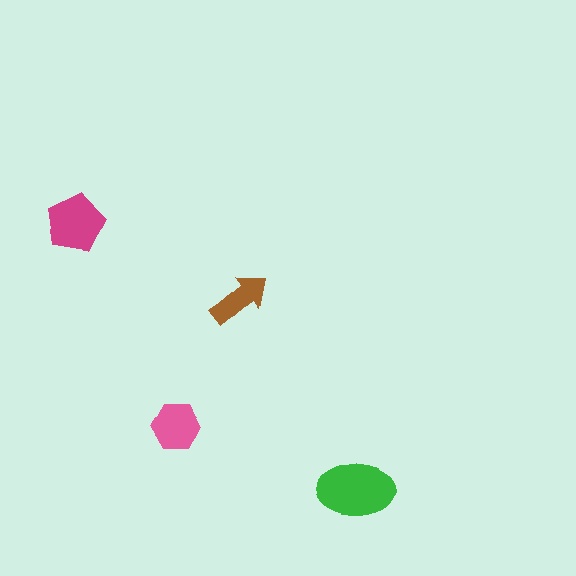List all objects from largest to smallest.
The green ellipse, the magenta pentagon, the pink hexagon, the brown arrow.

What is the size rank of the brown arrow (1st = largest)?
4th.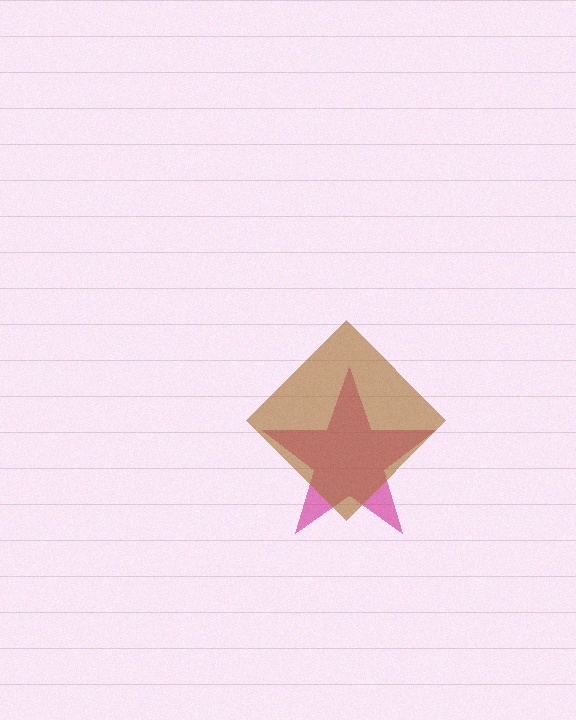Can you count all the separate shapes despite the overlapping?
Yes, there are 2 separate shapes.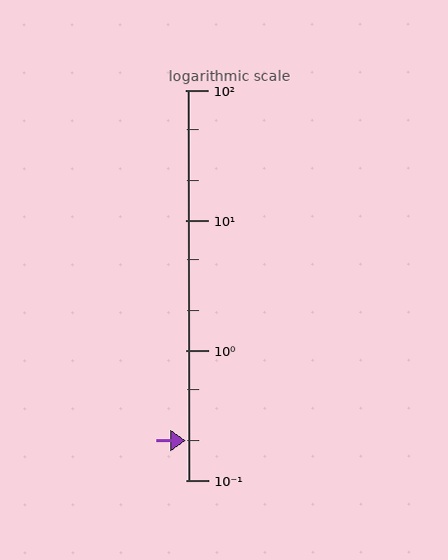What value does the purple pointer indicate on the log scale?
The pointer indicates approximately 0.2.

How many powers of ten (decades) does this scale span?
The scale spans 3 decades, from 0.1 to 100.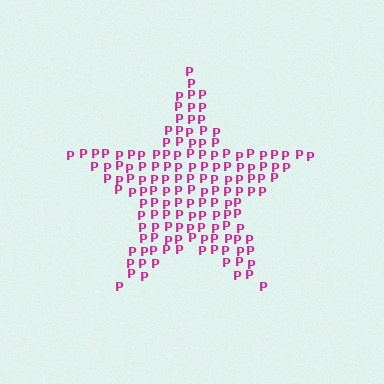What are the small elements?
The small elements are letter P's.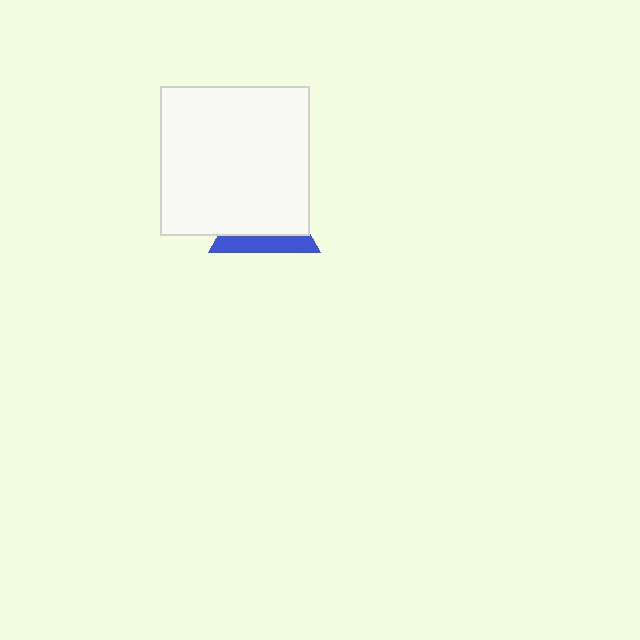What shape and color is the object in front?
The object in front is a white square.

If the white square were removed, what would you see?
You would see the complete blue triangle.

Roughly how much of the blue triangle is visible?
A small part of it is visible (roughly 33%).